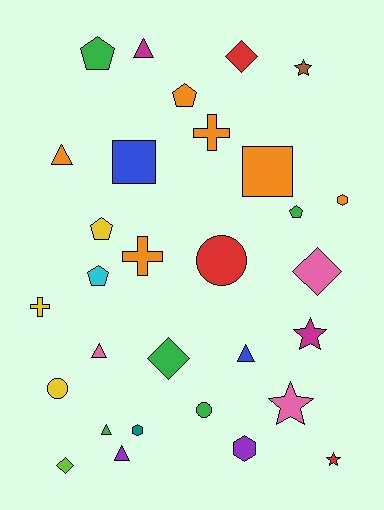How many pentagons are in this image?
There are 5 pentagons.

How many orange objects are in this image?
There are 6 orange objects.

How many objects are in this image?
There are 30 objects.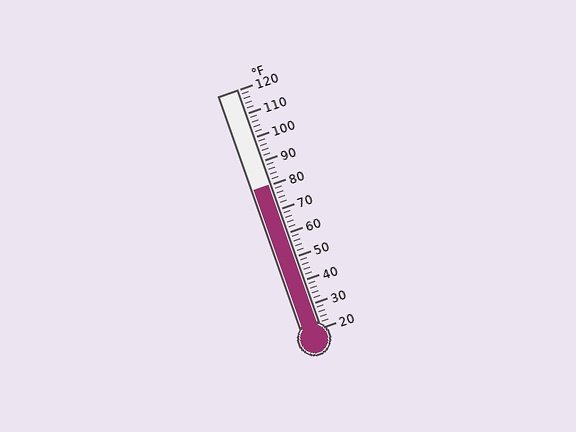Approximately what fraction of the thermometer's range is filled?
The thermometer is filled to approximately 60% of its range.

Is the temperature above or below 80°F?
The temperature is at 80°F.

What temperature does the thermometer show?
The thermometer shows approximately 80°F.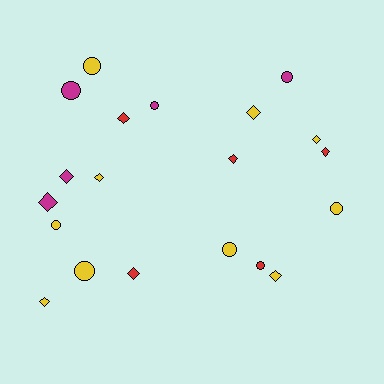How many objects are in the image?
There are 20 objects.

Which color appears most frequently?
Yellow, with 10 objects.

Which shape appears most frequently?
Diamond, with 11 objects.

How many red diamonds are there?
There are 4 red diamonds.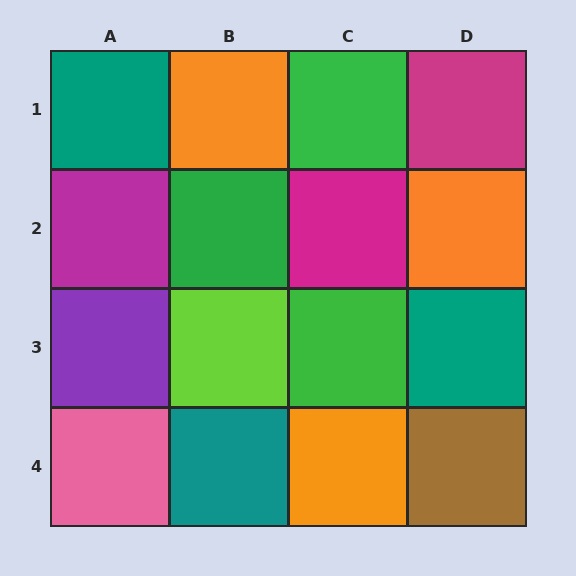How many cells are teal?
3 cells are teal.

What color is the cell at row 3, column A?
Purple.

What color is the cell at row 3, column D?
Teal.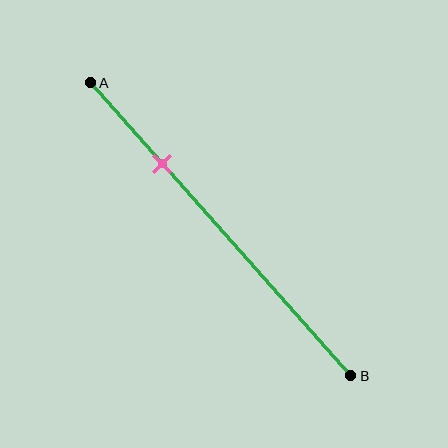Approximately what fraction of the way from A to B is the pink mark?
The pink mark is approximately 30% of the way from A to B.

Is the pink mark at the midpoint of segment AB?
No, the mark is at about 30% from A, not at the 50% midpoint.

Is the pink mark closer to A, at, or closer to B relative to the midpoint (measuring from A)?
The pink mark is closer to point A than the midpoint of segment AB.